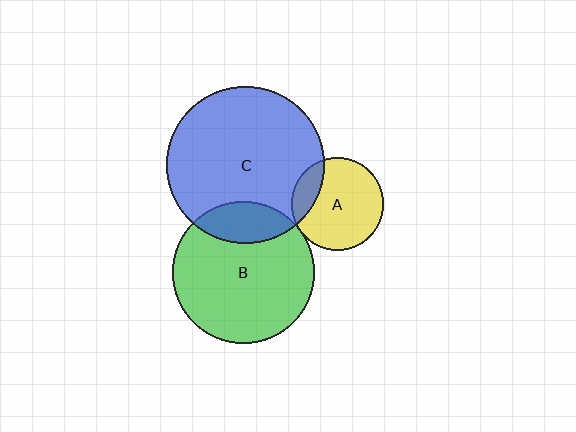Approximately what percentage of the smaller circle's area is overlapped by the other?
Approximately 20%.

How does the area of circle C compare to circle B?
Approximately 1.2 times.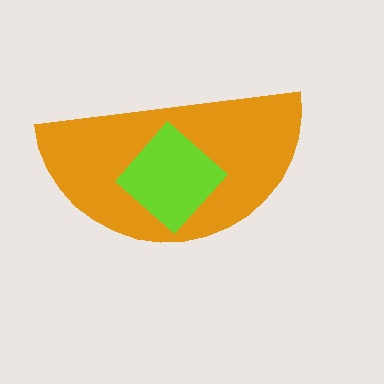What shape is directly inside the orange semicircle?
The lime diamond.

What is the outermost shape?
The orange semicircle.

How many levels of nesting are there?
2.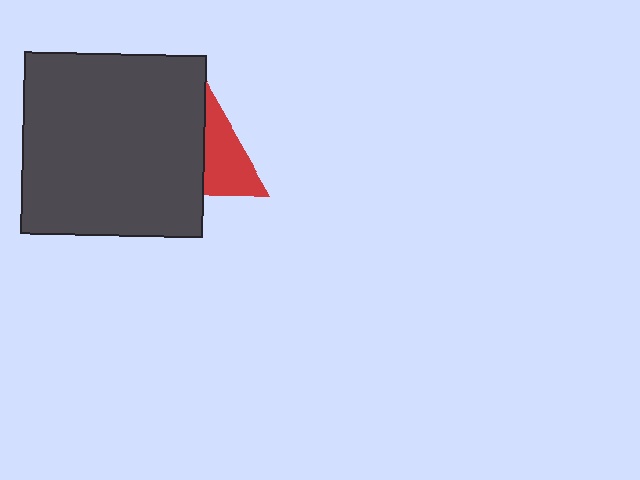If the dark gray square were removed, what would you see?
You would see the complete red triangle.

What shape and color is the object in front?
The object in front is a dark gray square.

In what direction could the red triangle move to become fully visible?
The red triangle could move right. That would shift it out from behind the dark gray square entirely.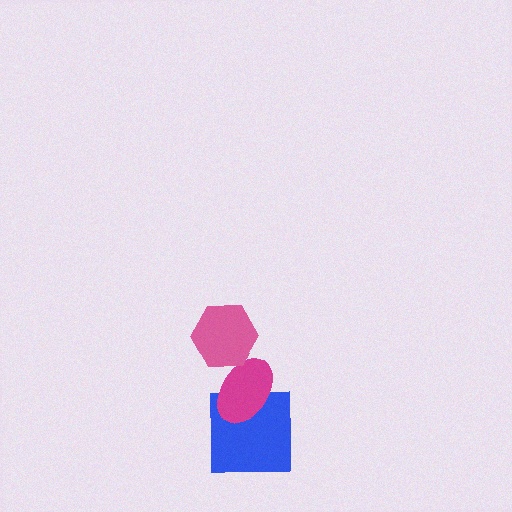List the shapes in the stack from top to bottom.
From top to bottom: the pink hexagon, the magenta ellipse, the blue square.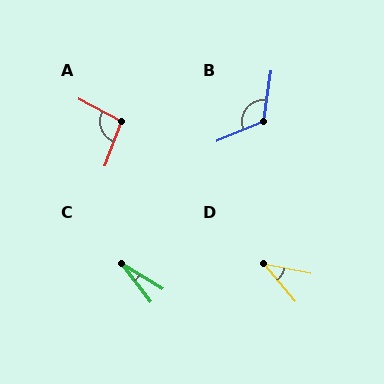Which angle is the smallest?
C, at approximately 21 degrees.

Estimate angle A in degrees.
Approximately 97 degrees.